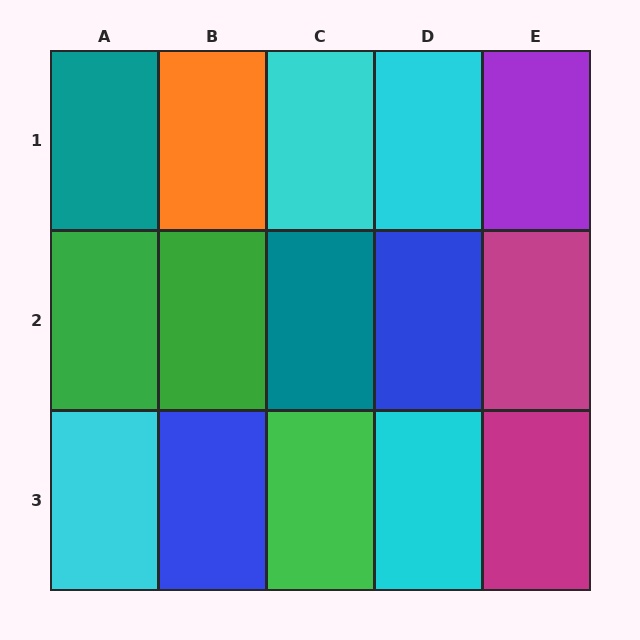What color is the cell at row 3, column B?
Blue.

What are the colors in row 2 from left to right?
Green, green, teal, blue, magenta.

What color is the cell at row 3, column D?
Cyan.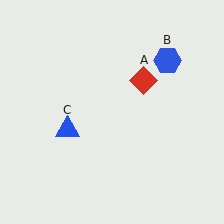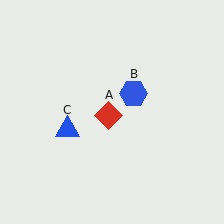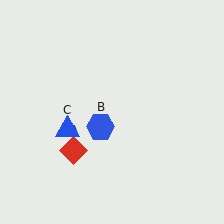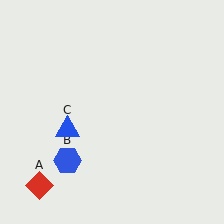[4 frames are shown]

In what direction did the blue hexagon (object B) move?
The blue hexagon (object B) moved down and to the left.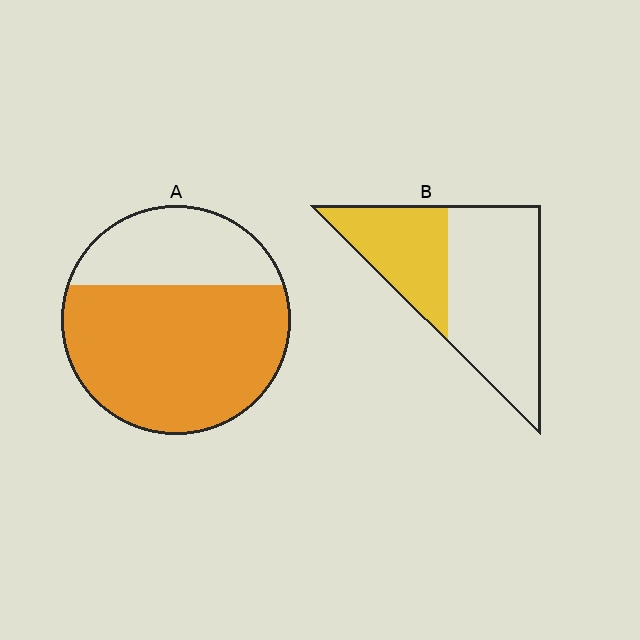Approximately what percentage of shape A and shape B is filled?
A is approximately 70% and B is approximately 35%.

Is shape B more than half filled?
No.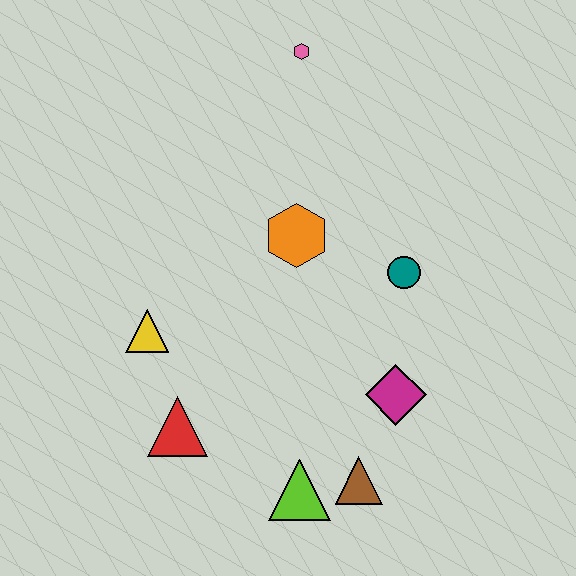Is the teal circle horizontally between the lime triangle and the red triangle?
No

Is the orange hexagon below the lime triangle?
No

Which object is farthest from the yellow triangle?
The pink hexagon is farthest from the yellow triangle.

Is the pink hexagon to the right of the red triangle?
Yes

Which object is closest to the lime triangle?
The brown triangle is closest to the lime triangle.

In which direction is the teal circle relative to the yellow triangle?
The teal circle is to the right of the yellow triangle.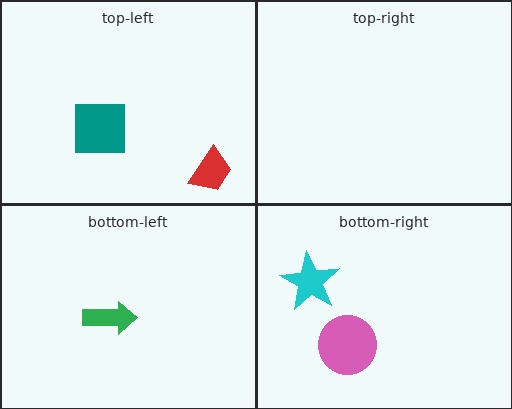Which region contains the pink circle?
The bottom-right region.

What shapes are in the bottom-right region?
The pink circle, the cyan star.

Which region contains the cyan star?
The bottom-right region.